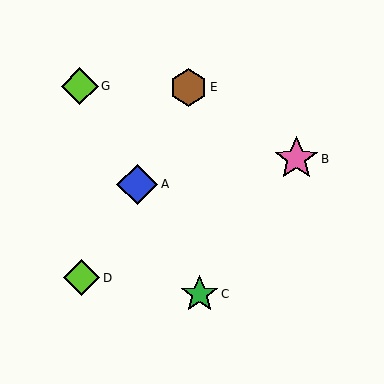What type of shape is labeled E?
Shape E is a brown hexagon.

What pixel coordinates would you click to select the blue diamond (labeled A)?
Click at (137, 185) to select the blue diamond A.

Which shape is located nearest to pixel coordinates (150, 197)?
The blue diamond (labeled A) at (137, 185) is nearest to that location.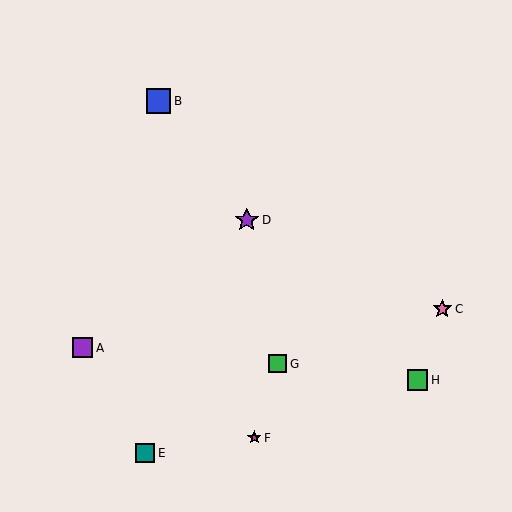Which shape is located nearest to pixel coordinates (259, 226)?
The purple star (labeled D) at (247, 220) is nearest to that location.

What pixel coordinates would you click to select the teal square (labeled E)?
Click at (145, 453) to select the teal square E.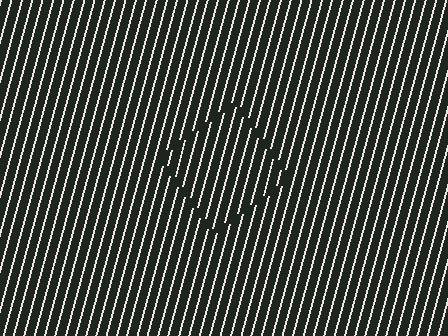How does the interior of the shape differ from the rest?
The interior of the shape contains the same grating, shifted by half a period — the contour is defined by the phase discontinuity where line-ends from the inner and outer gratings abut.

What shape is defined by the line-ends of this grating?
An illusory square. The interior of the shape contains the same grating, shifted by half a period — the contour is defined by the phase discontinuity where line-ends from the inner and outer gratings abut.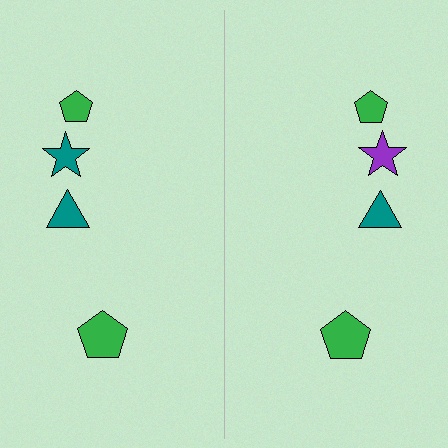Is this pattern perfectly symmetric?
No, the pattern is not perfectly symmetric. The purple star on the right side breaks the symmetry — its mirror counterpart is teal.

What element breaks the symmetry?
The purple star on the right side breaks the symmetry — its mirror counterpart is teal.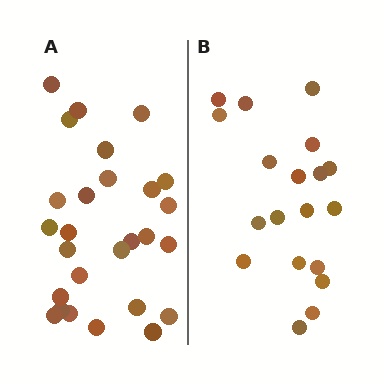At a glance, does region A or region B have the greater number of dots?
Region A (the left region) has more dots.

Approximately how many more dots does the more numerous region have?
Region A has roughly 8 or so more dots than region B.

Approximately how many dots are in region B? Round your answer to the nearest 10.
About 20 dots. (The exact count is 19, which rounds to 20.)